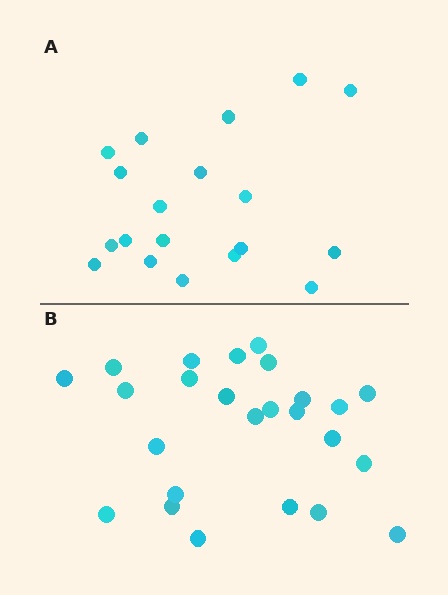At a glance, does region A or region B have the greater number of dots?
Region B (the bottom region) has more dots.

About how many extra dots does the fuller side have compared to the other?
Region B has about 6 more dots than region A.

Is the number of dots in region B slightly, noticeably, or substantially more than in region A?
Region B has noticeably more, but not dramatically so. The ratio is roughly 1.3 to 1.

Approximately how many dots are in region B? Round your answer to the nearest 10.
About 20 dots. (The exact count is 25, which rounds to 20.)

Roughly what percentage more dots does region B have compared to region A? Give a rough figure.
About 30% more.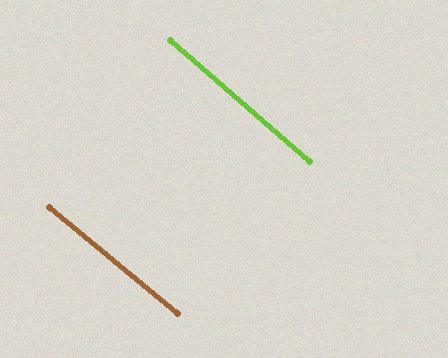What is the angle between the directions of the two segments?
Approximately 2 degrees.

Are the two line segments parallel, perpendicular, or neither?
Parallel — their directions differ by only 1.7°.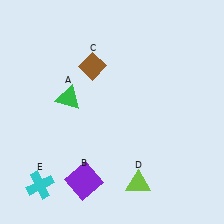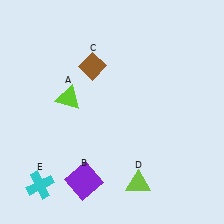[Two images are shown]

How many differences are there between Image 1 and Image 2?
There is 1 difference between the two images.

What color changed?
The triangle (A) changed from green in Image 1 to lime in Image 2.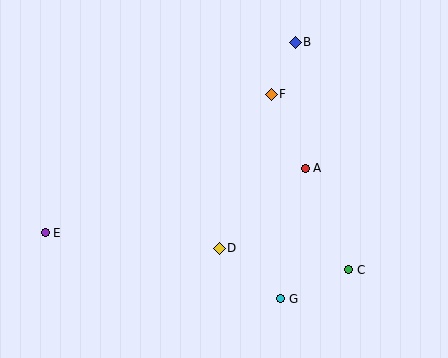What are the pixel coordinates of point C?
Point C is at (349, 270).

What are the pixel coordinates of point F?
Point F is at (271, 94).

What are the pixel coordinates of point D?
Point D is at (219, 248).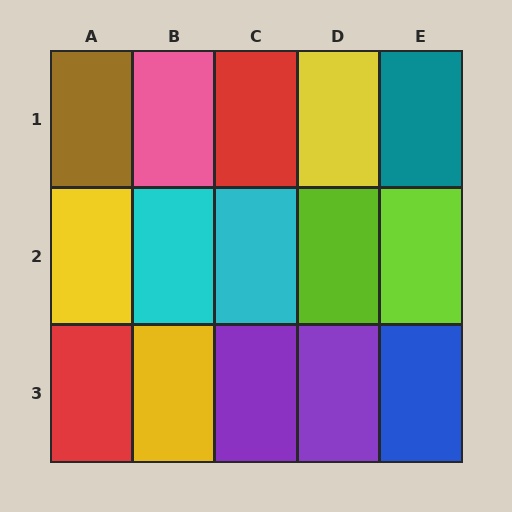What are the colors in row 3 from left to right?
Red, yellow, purple, purple, blue.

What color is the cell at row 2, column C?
Cyan.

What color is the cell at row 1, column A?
Brown.